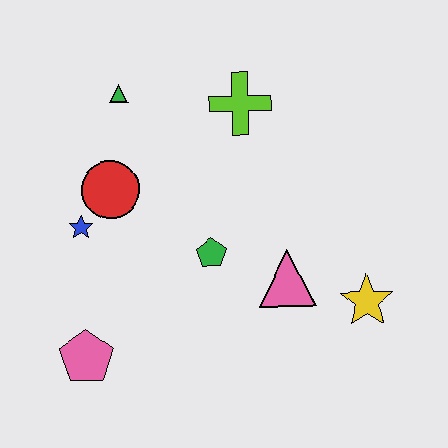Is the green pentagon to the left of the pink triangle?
Yes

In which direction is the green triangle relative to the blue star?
The green triangle is above the blue star.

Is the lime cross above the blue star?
Yes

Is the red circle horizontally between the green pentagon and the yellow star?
No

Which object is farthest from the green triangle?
The yellow star is farthest from the green triangle.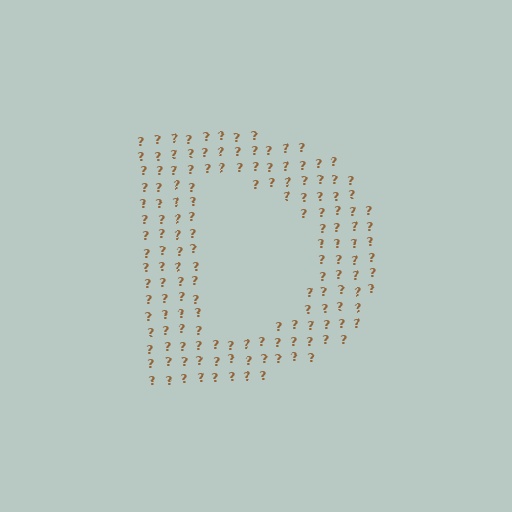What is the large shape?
The large shape is the letter D.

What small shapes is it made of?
It is made of small question marks.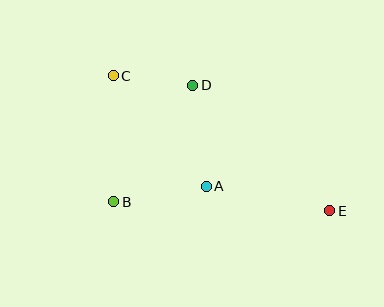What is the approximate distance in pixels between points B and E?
The distance between B and E is approximately 216 pixels.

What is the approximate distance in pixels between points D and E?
The distance between D and E is approximately 186 pixels.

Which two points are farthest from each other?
Points C and E are farthest from each other.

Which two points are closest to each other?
Points C and D are closest to each other.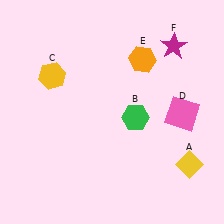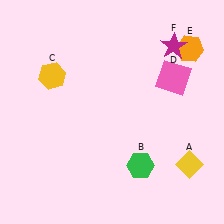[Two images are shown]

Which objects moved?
The objects that moved are: the green hexagon (B), the pink square (D), the orange hexagon (E).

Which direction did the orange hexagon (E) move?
The orange hexagon (E) moved right.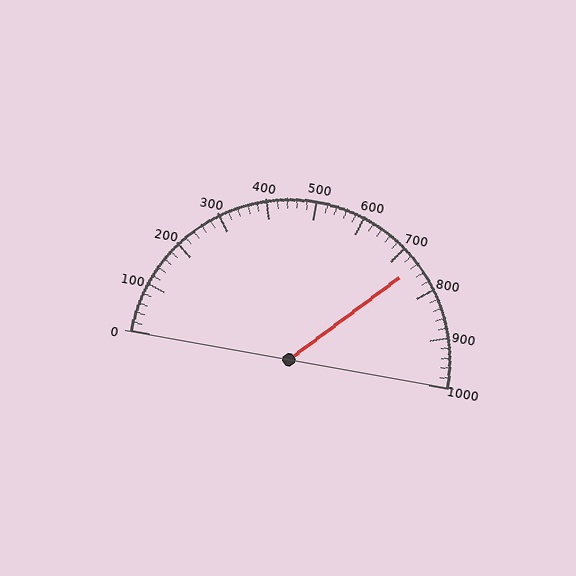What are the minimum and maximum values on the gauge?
The gauge ranges from 0 to 1000.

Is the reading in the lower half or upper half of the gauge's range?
The reading is in the upper half of the range (0 to 1000).